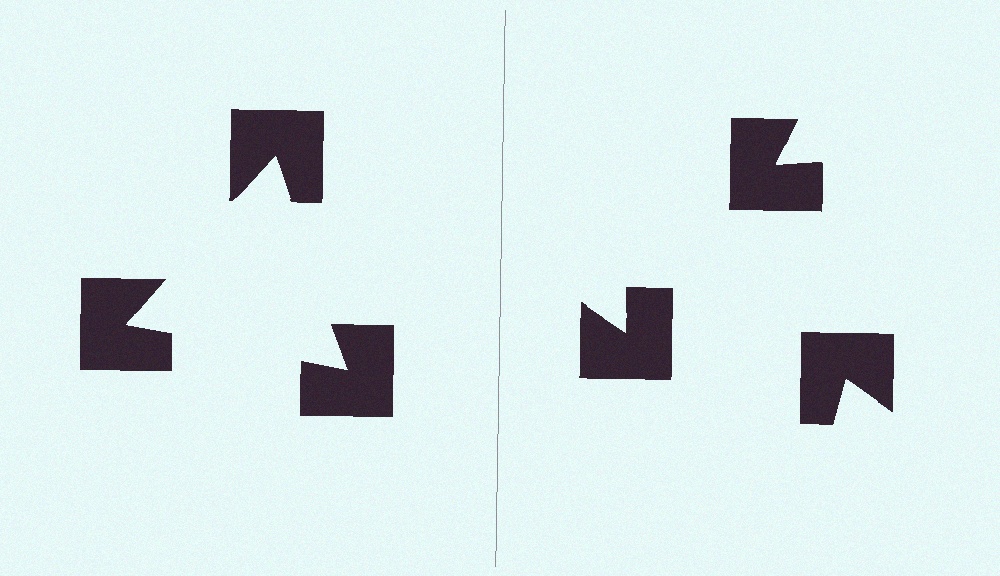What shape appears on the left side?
An illusory triangle.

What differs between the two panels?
The notched squares are positioned identically on both sides; only the wedge orientations differ. On the left they align to a triangle; on the right they are misaligned.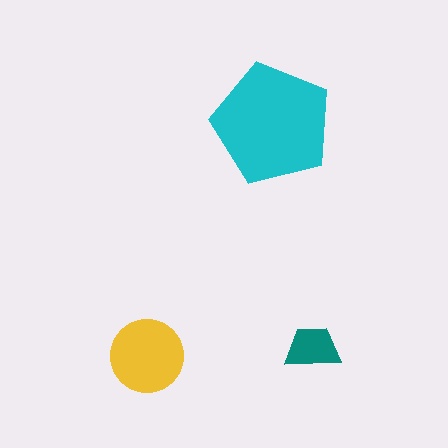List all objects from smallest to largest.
The teal trapezoid, the yellow circle, the cyan pentagon.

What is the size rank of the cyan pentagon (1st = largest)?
1st.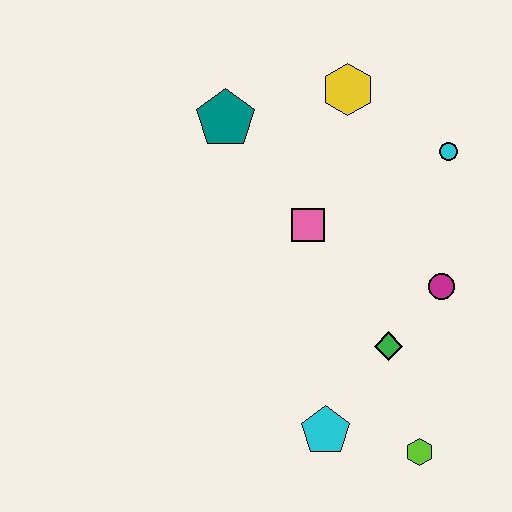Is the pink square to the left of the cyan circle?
Yes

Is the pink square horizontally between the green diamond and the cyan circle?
No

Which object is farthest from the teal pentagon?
The lime hexagon is farthest from the teal pentagon.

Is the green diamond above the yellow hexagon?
No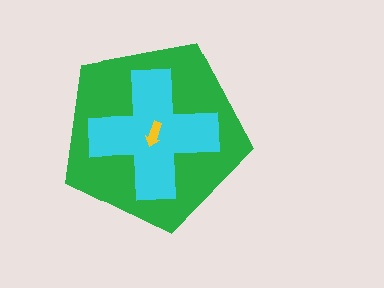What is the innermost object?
The yellow arrow.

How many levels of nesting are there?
3.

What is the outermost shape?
The green pentagon.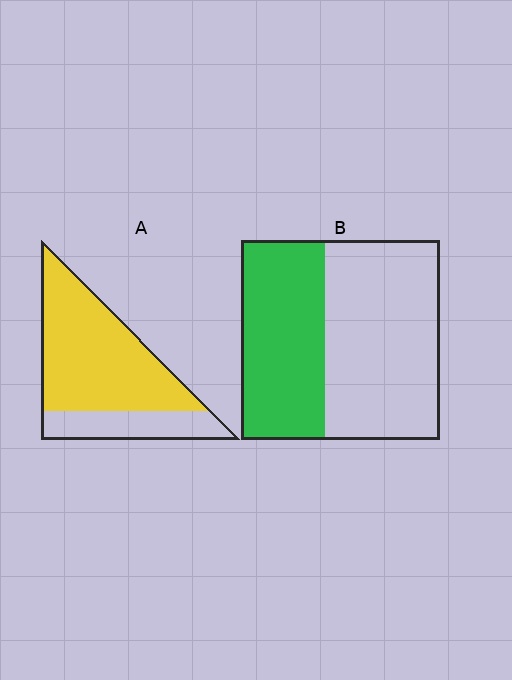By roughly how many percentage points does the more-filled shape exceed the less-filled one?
By roughly 30 percentage points (A over B).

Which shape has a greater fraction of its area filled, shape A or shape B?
Shape A.